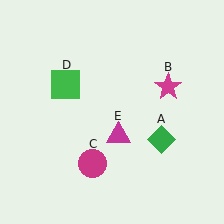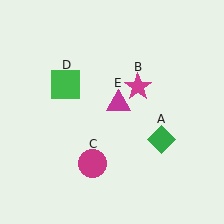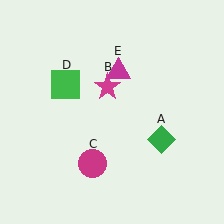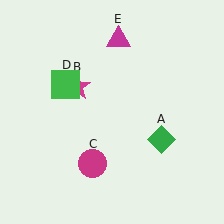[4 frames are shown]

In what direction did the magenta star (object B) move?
The magenta star (object B) moved left.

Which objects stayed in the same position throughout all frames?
Green diamond (object A) and magenta circle (object C) and green square (object D) remained stationary.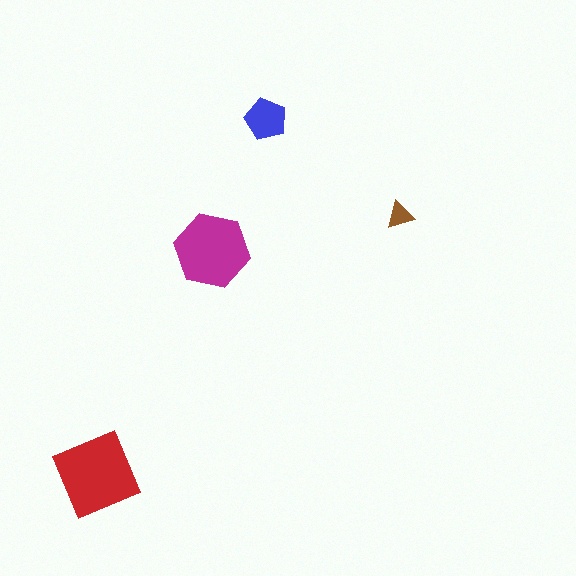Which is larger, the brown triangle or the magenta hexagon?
The magenta hexagon.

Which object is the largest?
The red square.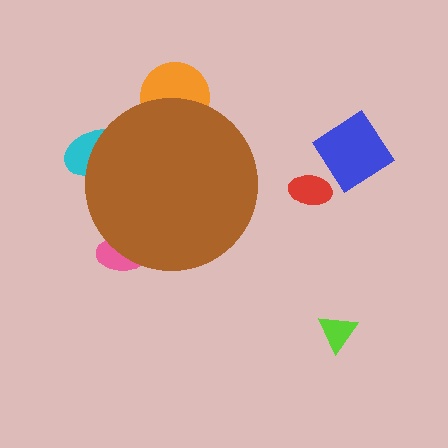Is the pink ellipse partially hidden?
Yes, the pink ellipse is partially hidden behind the brown circle.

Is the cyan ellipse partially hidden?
Yes, the cyan ellipse is partially hidden behind the brown circle.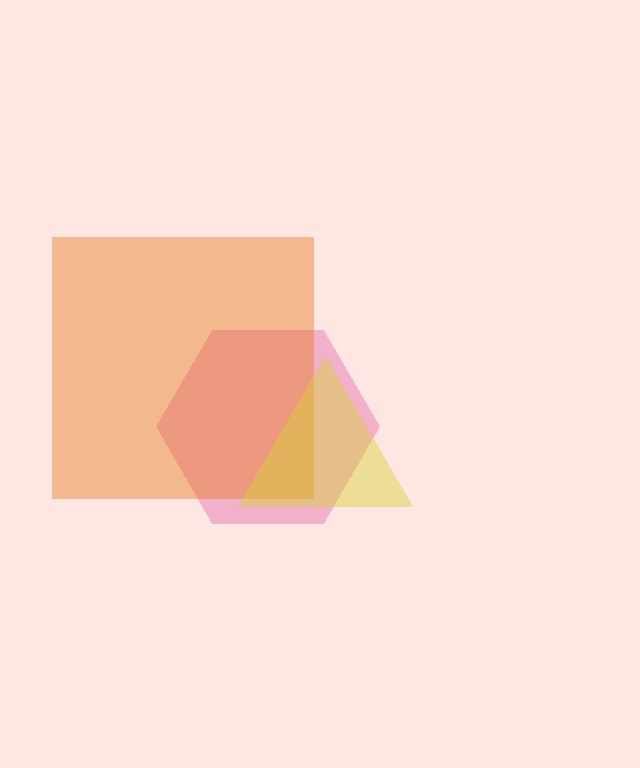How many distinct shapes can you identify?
There are 3 distinct shapes: a pink hexagon, an orange square, a yellow triangle.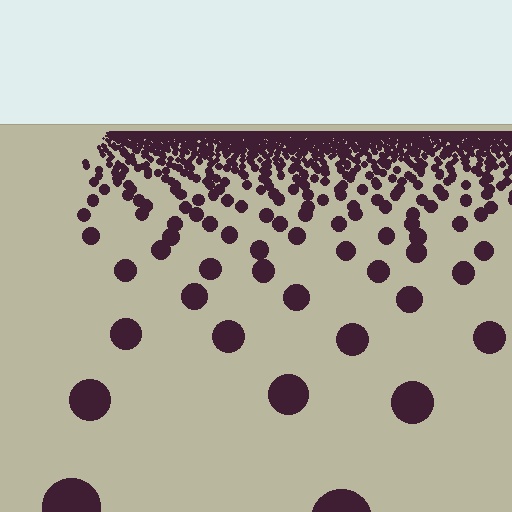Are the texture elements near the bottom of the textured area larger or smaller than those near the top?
Larger. Near the bottom, elements are closer to the viewer and appear at a bigger on-screen size.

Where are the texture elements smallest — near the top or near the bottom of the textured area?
Near the top.